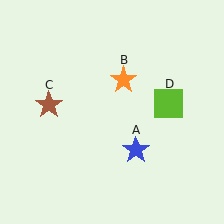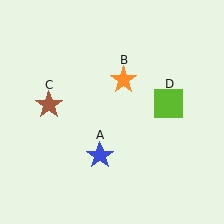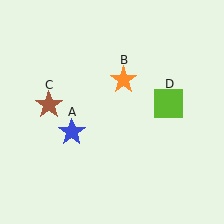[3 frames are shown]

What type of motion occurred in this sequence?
The blue star (object A) rotated clockwise around the center of the scene.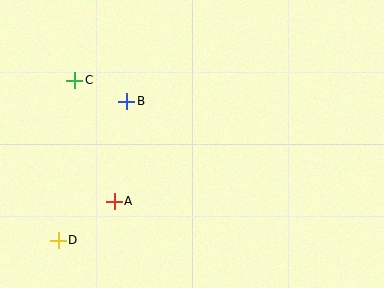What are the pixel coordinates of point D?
Point D is at (58, 240).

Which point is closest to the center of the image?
Point B at (127, 102) is closest to the center.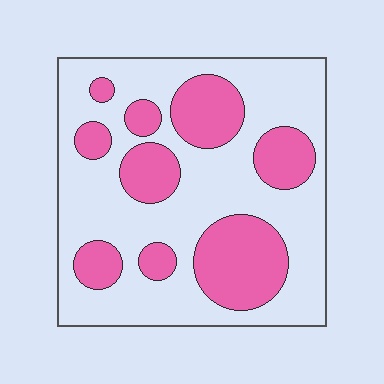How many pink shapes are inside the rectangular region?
9.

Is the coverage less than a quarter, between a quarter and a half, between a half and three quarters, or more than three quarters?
Between a quarter and a half.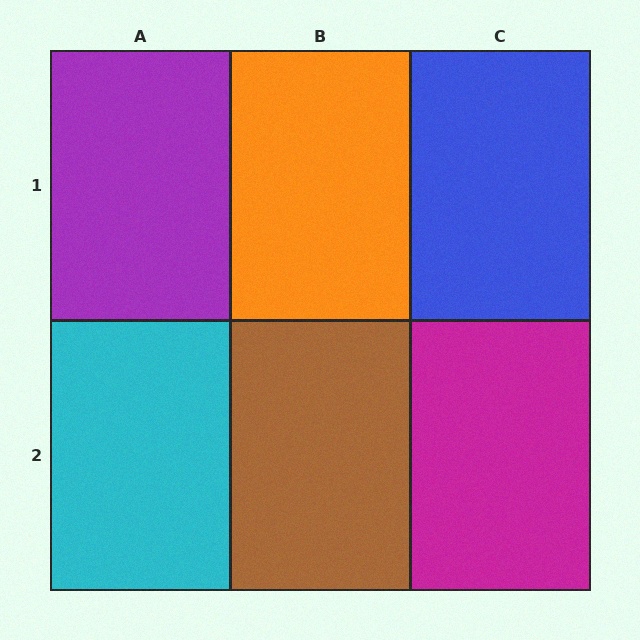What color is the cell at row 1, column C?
Blue.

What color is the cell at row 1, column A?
Purple.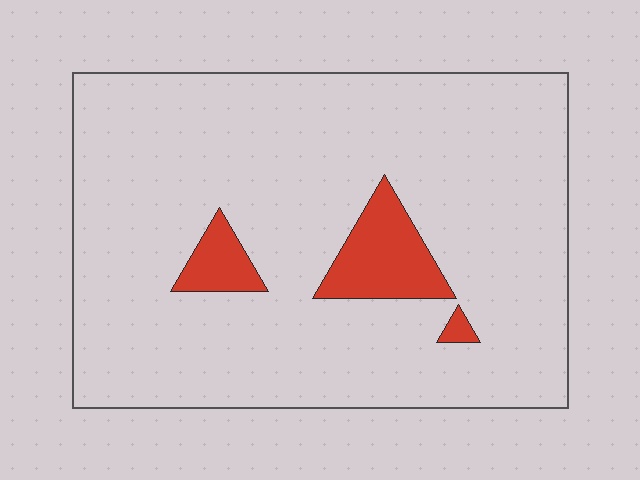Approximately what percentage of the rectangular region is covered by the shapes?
Approximately 10%.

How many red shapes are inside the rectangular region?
3.